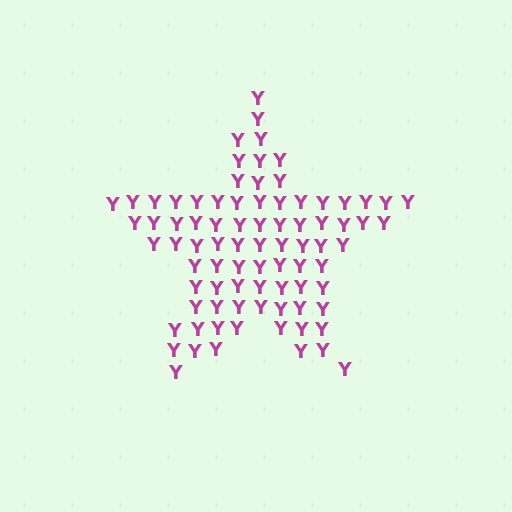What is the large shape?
The large shape is a star.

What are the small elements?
The small elements are letter Y's.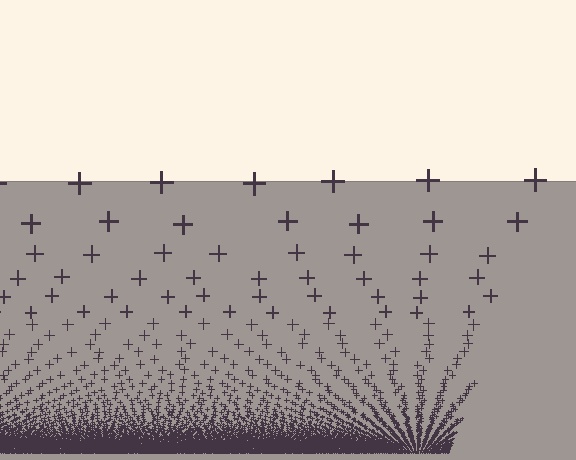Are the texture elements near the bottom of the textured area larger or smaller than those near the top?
Smaller. The gradient is inverted — elements near the bottom are smaller and denser.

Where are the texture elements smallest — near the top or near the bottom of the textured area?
Near the bottom.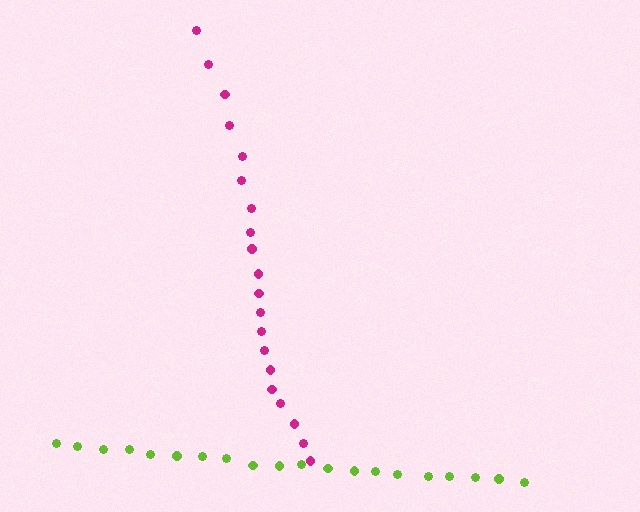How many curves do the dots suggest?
There are 2 distinct paths.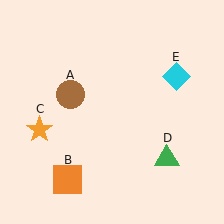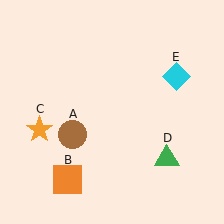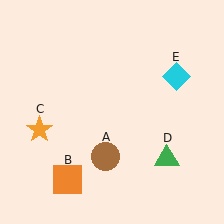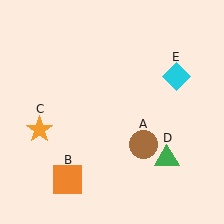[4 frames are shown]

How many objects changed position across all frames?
1 object changed position: brown circle (object A).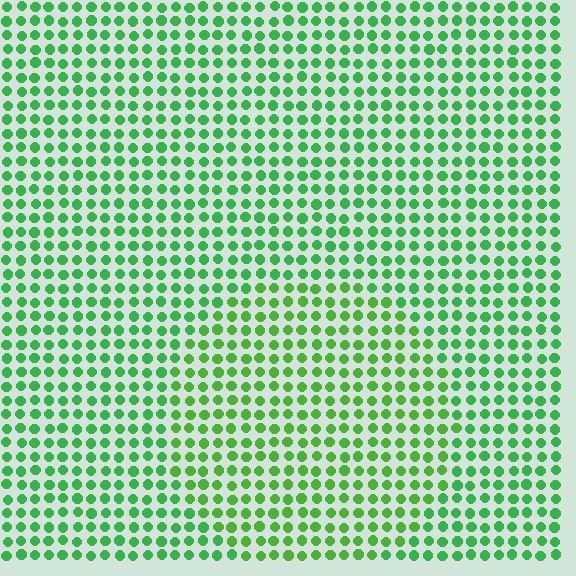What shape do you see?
I see a circle.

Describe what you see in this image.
The image is filled with small green elements in a uniform arrangement. A circle-shaped region is visible where the elements are tinted to a slightly different hue, forming a subtle color boundary.